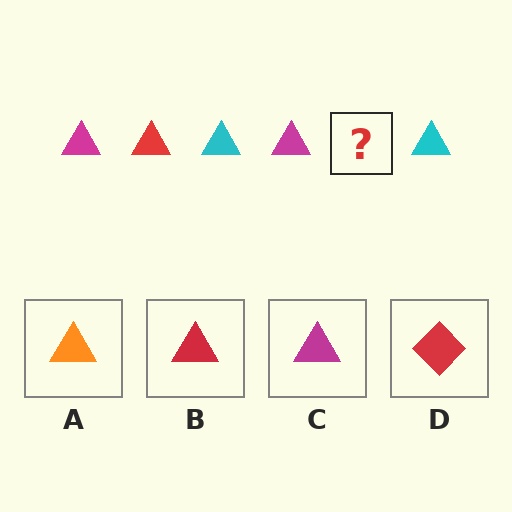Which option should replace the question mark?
Option B.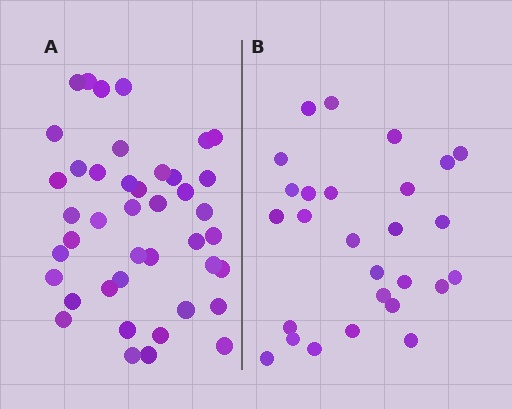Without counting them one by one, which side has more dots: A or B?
Region A (the left region) has more dots.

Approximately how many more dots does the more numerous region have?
Region A has approximately 15 more dots than region B.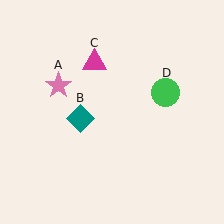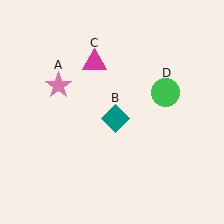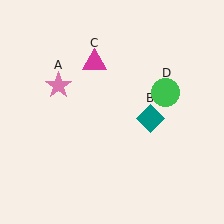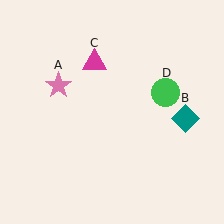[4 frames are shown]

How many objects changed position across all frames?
1 object changed position: teal diamond (object B).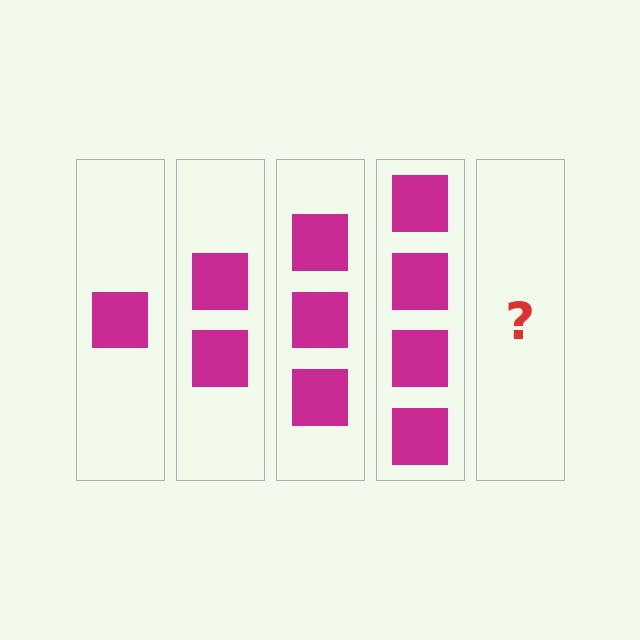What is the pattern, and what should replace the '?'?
The pattern is that each step adds one more square. The '?' should be 5 squares.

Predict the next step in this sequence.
The next step is 5 squares.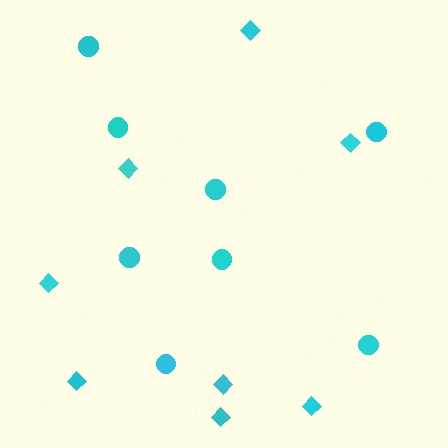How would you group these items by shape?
There are 2 groups: one group of circles (8) and one group of diamonds (8).